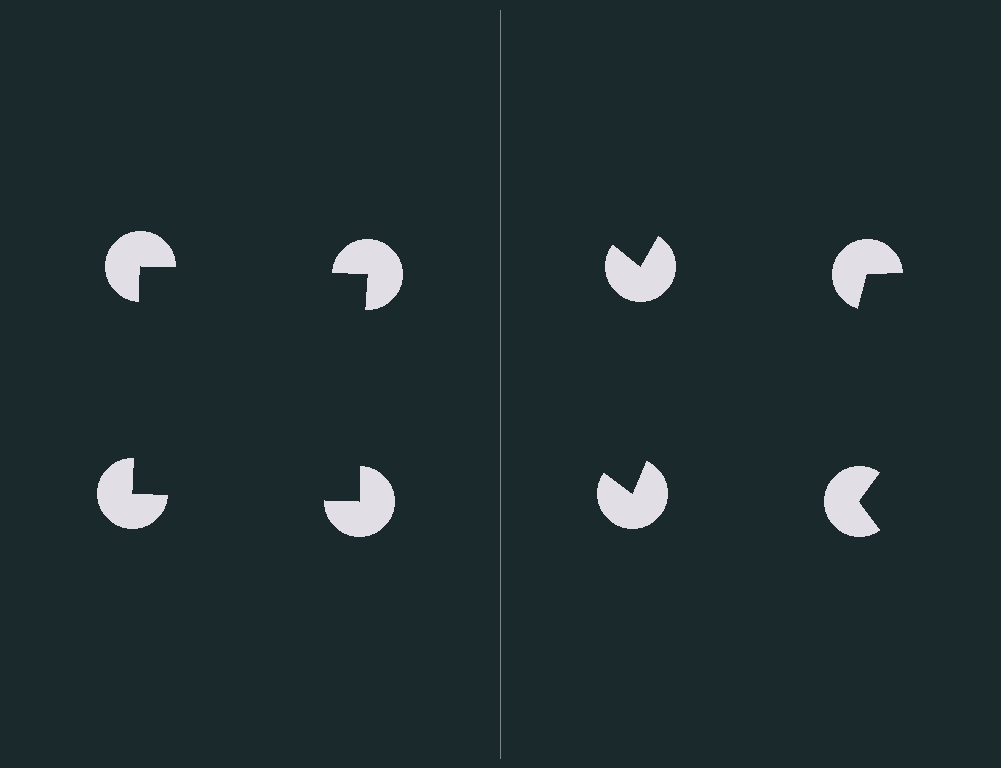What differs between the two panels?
The pac-man discs are positioned identically on both sides; only the wedge orientations differ. On the left they align to a square; on the right they are misaligned.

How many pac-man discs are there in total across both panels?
8 — 4 on each side.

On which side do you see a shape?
An illusory square appears on the left side. On the right side the wedge cuts are rotated, so no coherent shape forms.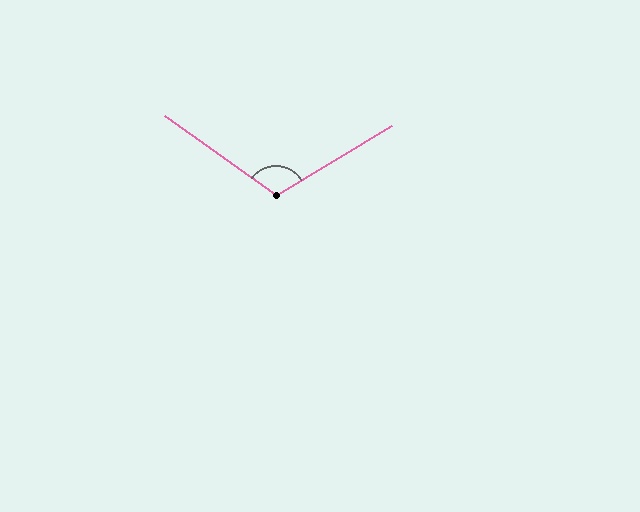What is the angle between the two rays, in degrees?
Approximately 114 degrees.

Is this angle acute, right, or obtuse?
It is obtuse.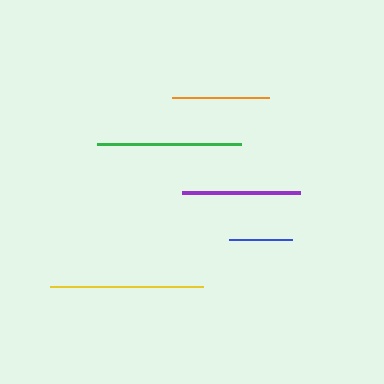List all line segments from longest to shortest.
From longest to shortest: yellow, green, purple, orange, blue.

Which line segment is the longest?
The yellow line is the longest at approximately 153 pixels.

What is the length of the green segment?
The green segment is approximately 144 pixels long.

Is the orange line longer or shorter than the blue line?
The orange line is longer than the blue line.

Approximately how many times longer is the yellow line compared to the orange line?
The yellow line is approximately 1.6 times the length of the orange line.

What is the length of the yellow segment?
The yellow segment is approximately 153 pixels long.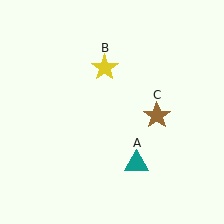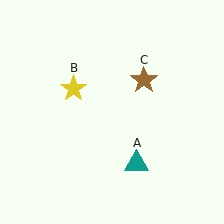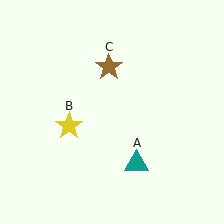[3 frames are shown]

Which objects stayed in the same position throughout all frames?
Teal triangle (object A) remained stationary.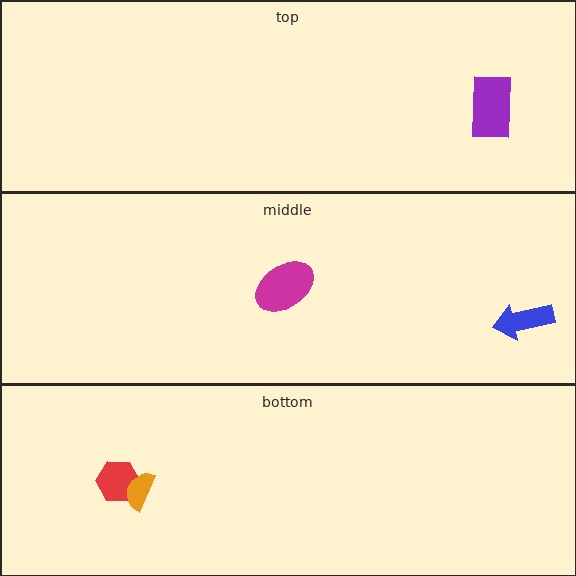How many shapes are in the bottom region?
2.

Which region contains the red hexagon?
The bottom region.